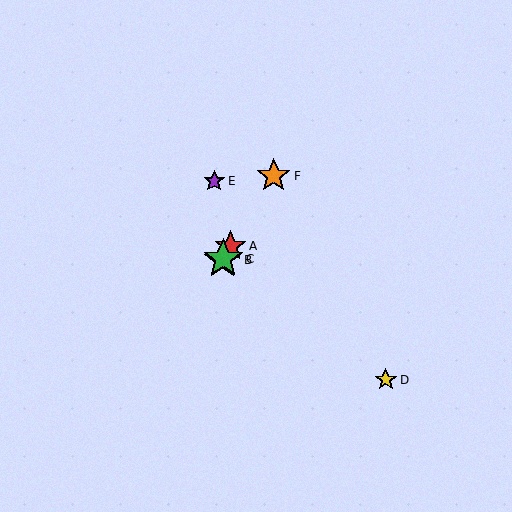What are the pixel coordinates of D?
Object D is at (386, 380).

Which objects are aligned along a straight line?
Objects A, B, C, F are aligned along a straight line.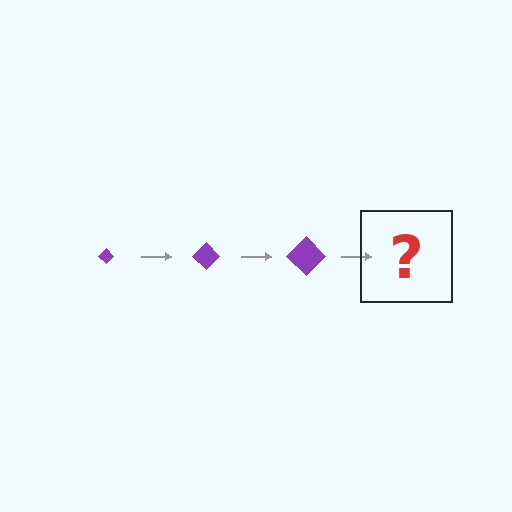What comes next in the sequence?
The next element should be a purple diamond, larger than the previous one.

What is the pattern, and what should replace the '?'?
The pattern is that the diamond gets progressively larger each step. The '?' should be a purple diamond, larger than the previous one.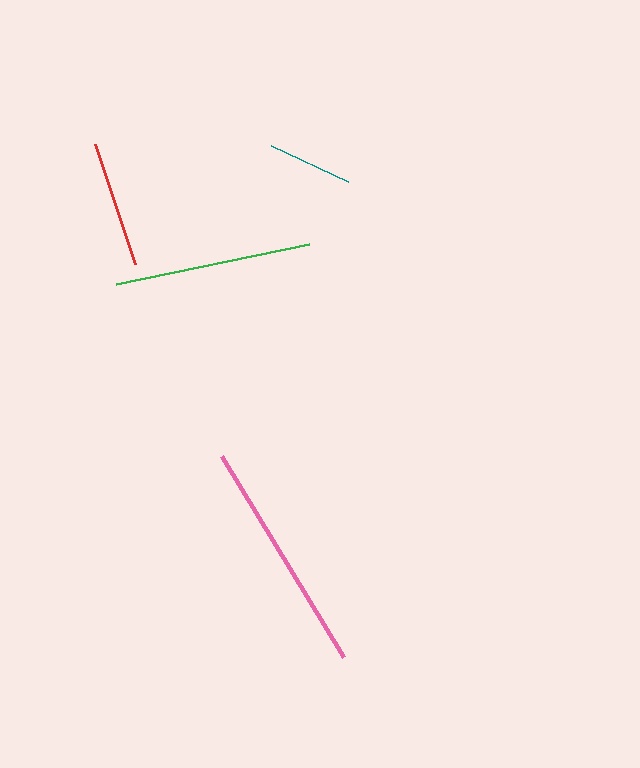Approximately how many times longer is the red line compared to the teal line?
The red line is approximately 1.5 times the length of the teal line.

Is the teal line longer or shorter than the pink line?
The pink line is longer than the teal line.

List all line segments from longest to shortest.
From longest to shortest: pink, green, red, teal.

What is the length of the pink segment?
The pink segment is approximately 235 pixels long.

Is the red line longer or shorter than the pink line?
The pink line is longer than the red line.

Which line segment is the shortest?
The teal line is the shortest at approximately 85 pixels.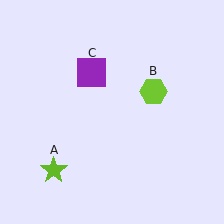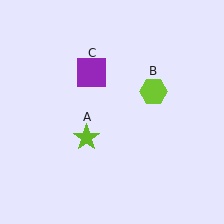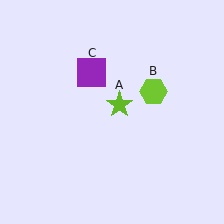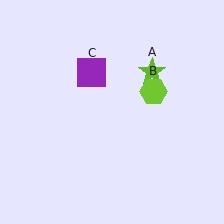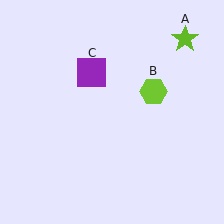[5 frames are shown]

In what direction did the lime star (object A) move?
The lime star (object A) moved up and to the right.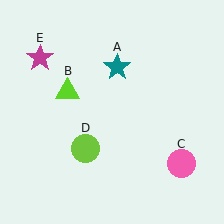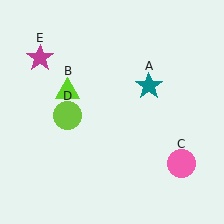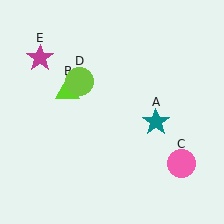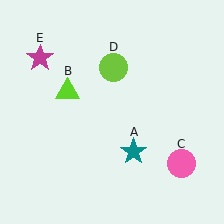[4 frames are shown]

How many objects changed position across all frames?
2 objects changed position: teal star (object A), lime circle (object D).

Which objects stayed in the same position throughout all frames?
Lime triangle (object B) and pink circle (object C) and magenta star (object E) remained stationary.